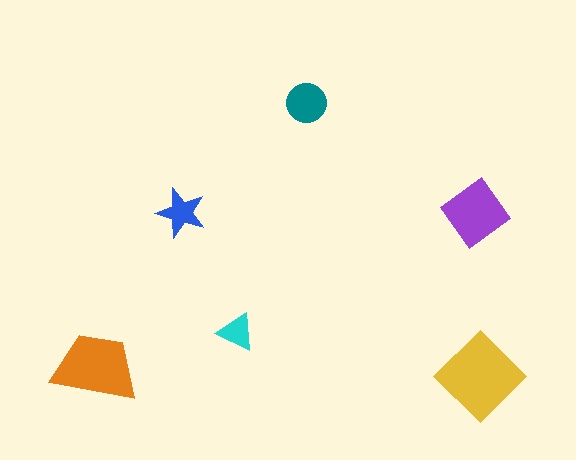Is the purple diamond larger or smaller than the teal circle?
Larger.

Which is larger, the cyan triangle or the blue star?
The blue star.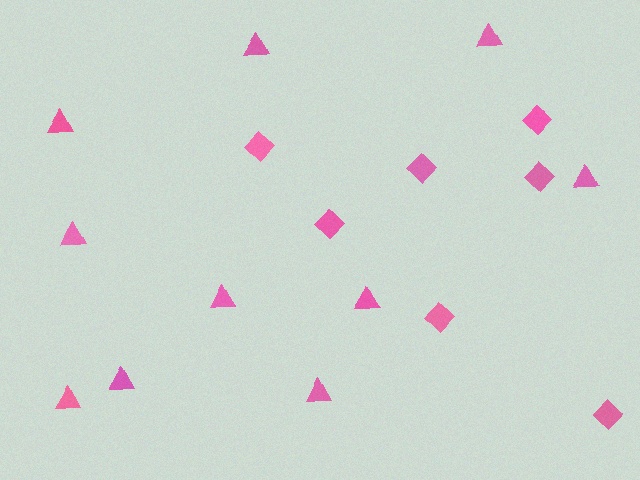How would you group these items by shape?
There are 2 groups: one group of triangles (10) and one group of diamonds (7).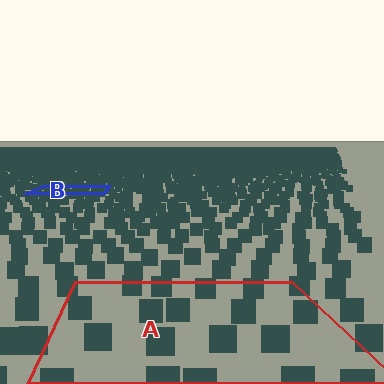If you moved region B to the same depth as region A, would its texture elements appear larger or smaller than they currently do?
They would appear larger. At a closer depth, the same texture elements are projected at a bigger on-screen size.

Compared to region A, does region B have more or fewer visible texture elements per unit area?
Region B has more texture elements per unit area — they are packed more densely because it is farther away.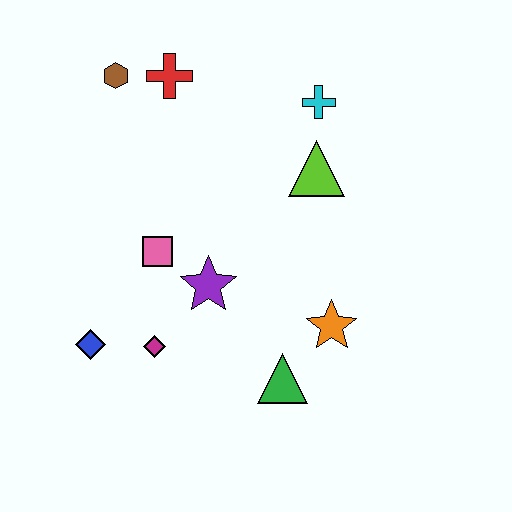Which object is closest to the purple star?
The pink square is closest to the purple star.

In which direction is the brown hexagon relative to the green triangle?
The brown hexagon is above the green triangle.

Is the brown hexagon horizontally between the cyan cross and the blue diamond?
Yes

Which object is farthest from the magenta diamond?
The cyan cross is farthest from the magenta diamond.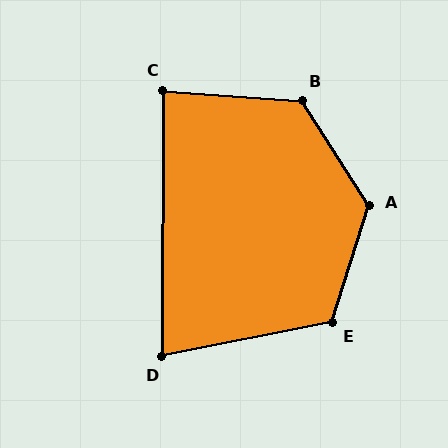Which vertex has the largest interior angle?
A, at approximately 130 degrees.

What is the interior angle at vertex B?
Approximately 126 degrees (obtuse).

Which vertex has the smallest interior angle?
D, at approximately 79 degrees.